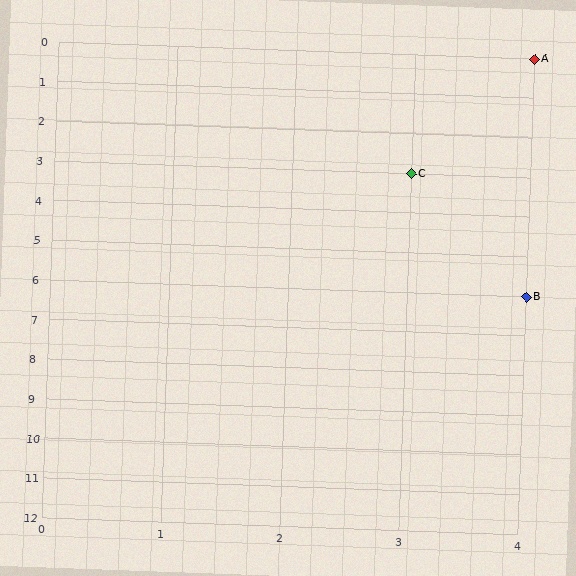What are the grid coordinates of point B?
Point B is at grid coordinates (4, 6).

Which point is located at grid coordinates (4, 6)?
Point B is at (4, 6).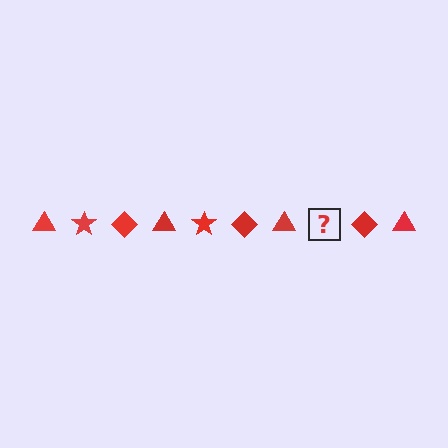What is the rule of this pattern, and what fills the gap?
The rule is that the pattern cycles through triangle, star, diamond shapes in red. The gap should be filled with a red star.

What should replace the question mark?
The question mark should be replaced with a red star.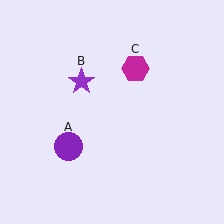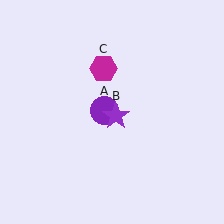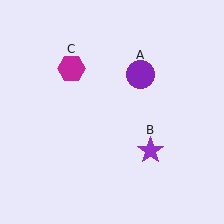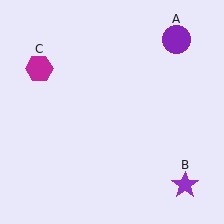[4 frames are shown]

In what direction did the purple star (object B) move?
The purple star (object B) moved down and to the right.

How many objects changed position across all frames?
3 objects changed position: purple circle (object A), purple star (object B), magenta hexagon (object C).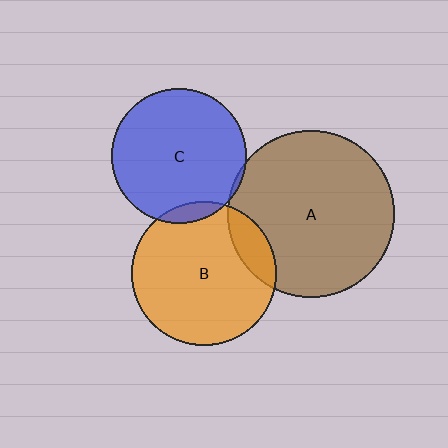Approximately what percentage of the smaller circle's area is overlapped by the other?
Approximately 15%.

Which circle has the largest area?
Circle A (brown).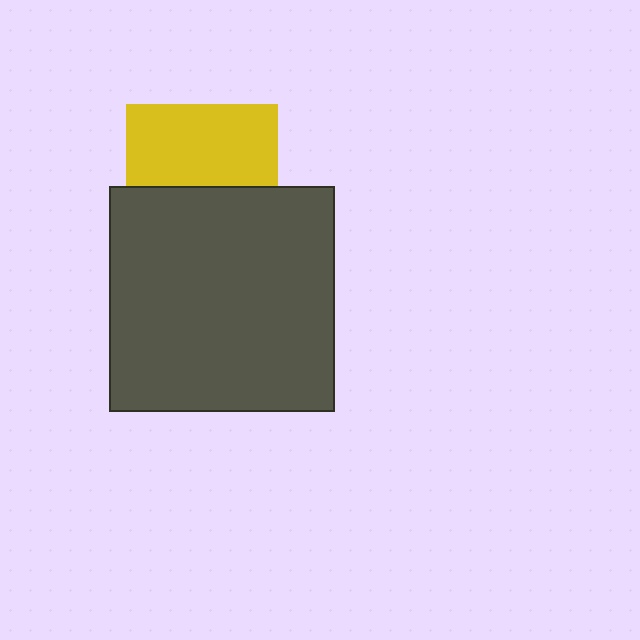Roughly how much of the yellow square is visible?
About half of it is visible (roughly 54%).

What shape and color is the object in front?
The object in front is a dark gray square.